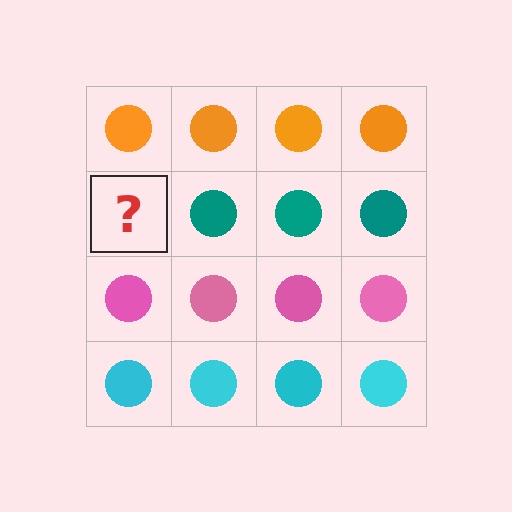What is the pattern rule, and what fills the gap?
The rule is that each row has a consistent color. The gap should be filled with a teal circle.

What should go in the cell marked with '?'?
The missing cell should contain a teal circle.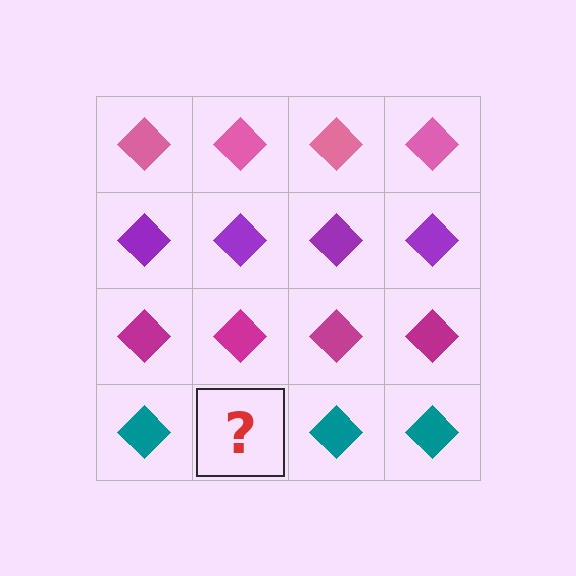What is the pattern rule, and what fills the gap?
The rule is that each row has a consistent color. The gap should be filled with a teal diamond.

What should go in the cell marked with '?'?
The missing cell should contain a teal diamond.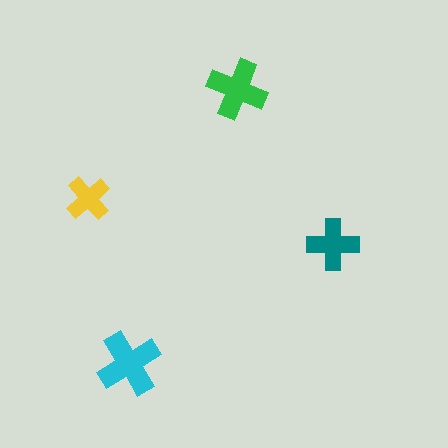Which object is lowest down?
The cyan cross is bottommost.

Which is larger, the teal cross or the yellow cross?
The teal one.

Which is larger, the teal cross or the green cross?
The green one.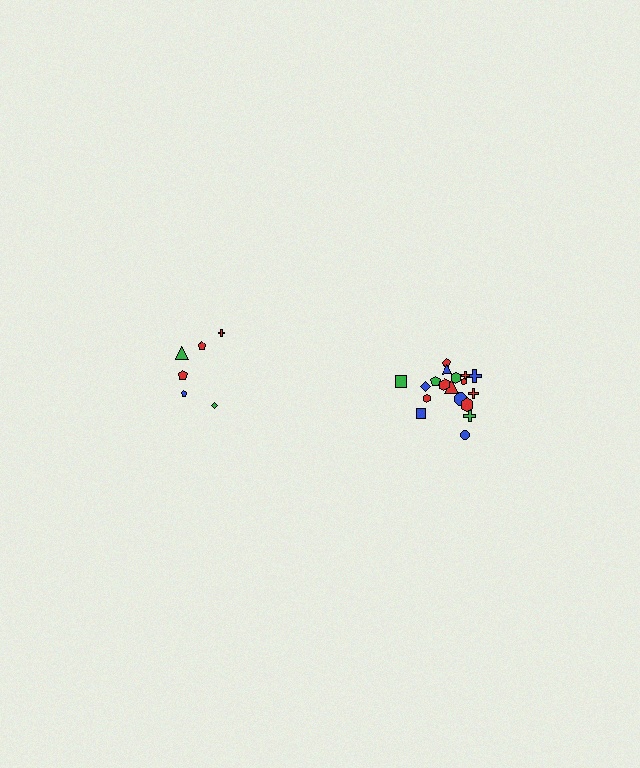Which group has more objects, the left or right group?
The right group.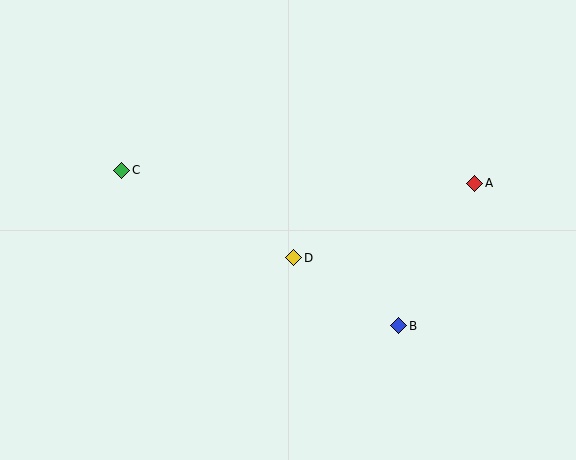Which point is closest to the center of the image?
Point D at (294, 258) is closest to the center.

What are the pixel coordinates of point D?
Point D is at (294, 258).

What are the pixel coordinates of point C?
Point C is at (122, 170).